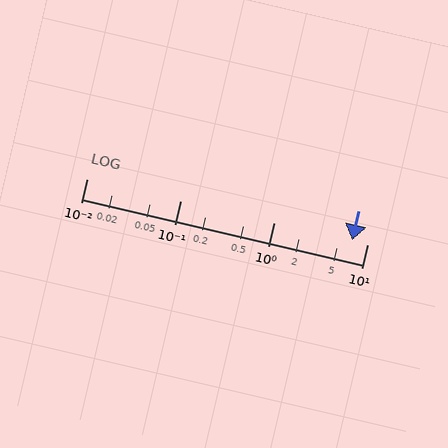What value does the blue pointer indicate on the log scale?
The pointer indicates approximately 6.9.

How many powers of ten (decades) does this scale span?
The scale spans 3 decades, from 0.01 to 10.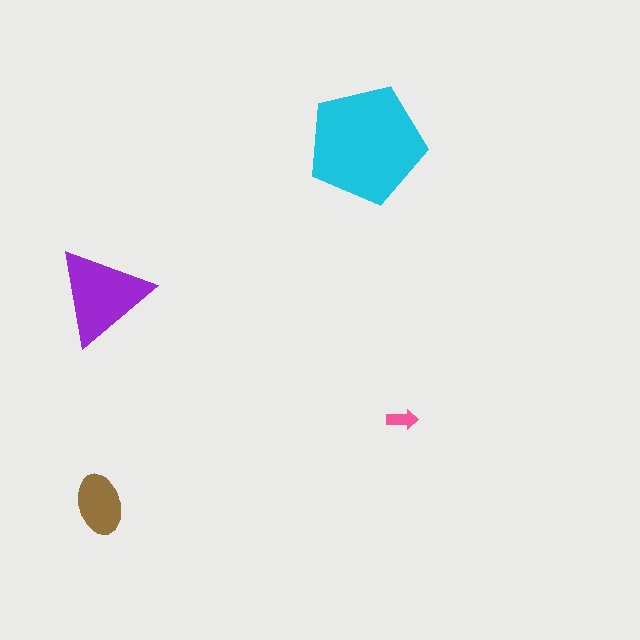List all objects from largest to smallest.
The cyan pentagon, the purple triangle, the brown ellipse, the pink arrow.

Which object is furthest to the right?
The pink arrow is rightmost.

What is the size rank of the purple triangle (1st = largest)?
2nd.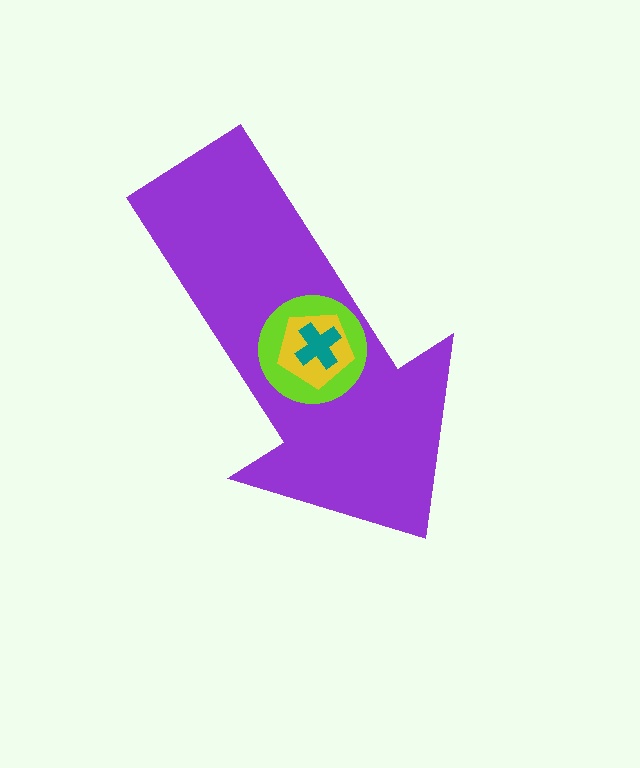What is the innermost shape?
The teal cross.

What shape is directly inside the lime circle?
The yellow pentagon.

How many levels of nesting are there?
4.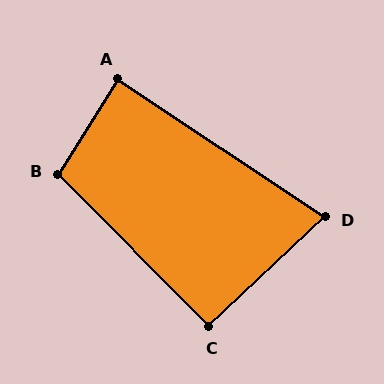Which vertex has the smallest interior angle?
D, at approximately 77 degrees.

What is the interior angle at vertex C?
Approximately 92 degrees (approximately right).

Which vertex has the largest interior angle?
B, at approximately 103 degrees.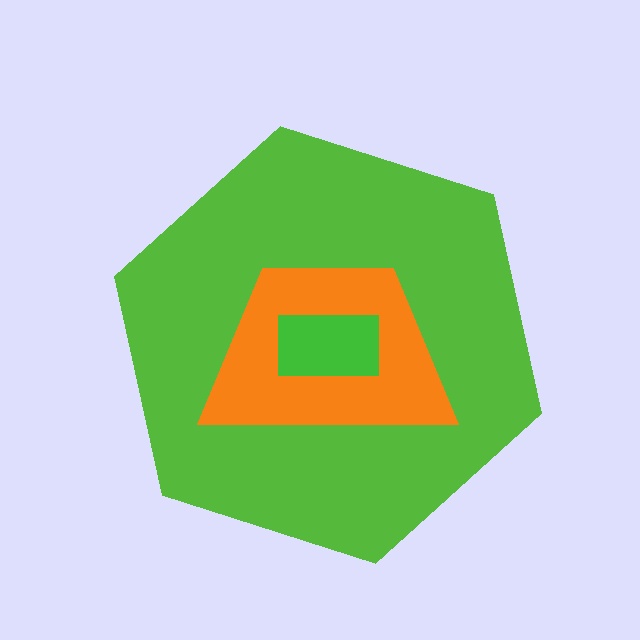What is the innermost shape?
The green rectangle.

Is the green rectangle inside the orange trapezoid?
Yes.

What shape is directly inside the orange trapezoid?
The green rectangle.